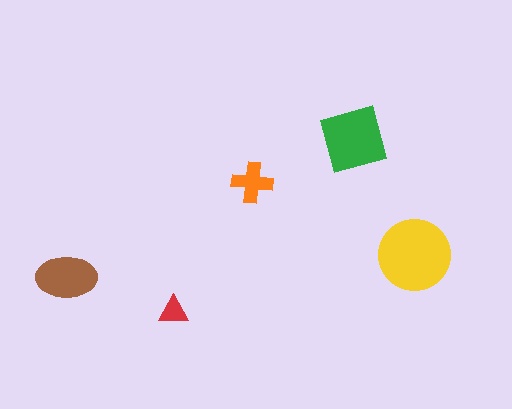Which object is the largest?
The yellow circle.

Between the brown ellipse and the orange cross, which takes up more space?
The brown ellipse.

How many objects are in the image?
There are 5 objects in the image.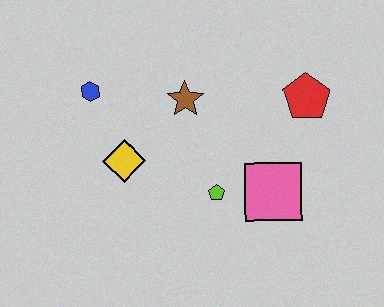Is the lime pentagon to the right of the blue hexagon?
Yes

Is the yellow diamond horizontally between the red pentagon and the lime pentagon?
No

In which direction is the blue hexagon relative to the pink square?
The blue hexagon is to the left of the pink square.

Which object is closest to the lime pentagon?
The pink square is closest to the lime pentagon.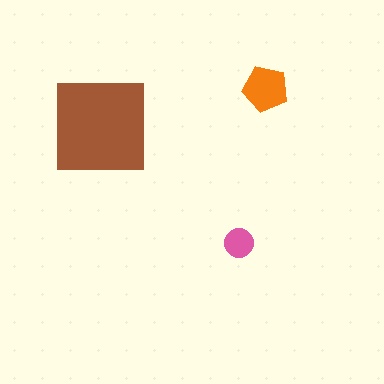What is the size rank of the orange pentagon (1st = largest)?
2nd.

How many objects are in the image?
There are 3 objects in the image.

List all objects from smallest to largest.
The pink circle, the orange pentagon, the brown square.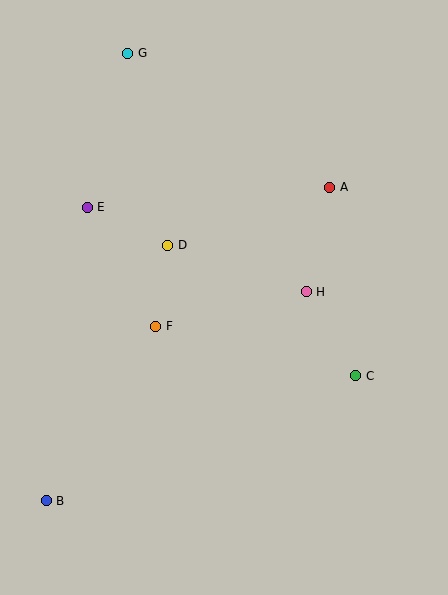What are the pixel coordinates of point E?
Point E is at (87, 207).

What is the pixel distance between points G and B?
The distance between G and B is 455 pixels.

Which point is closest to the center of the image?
Point F at (156, 326) is closest to the center.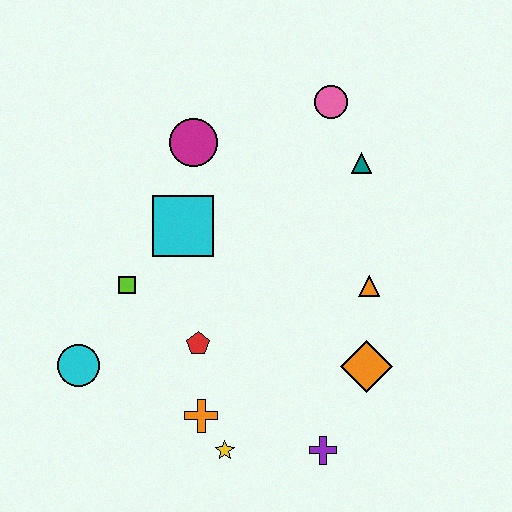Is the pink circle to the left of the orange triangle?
Yes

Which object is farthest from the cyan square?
The purple cross is farthest from the cyan square.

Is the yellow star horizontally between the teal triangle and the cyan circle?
Yes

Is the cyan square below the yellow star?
No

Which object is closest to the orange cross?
The yellow star is closest to the orange cross.